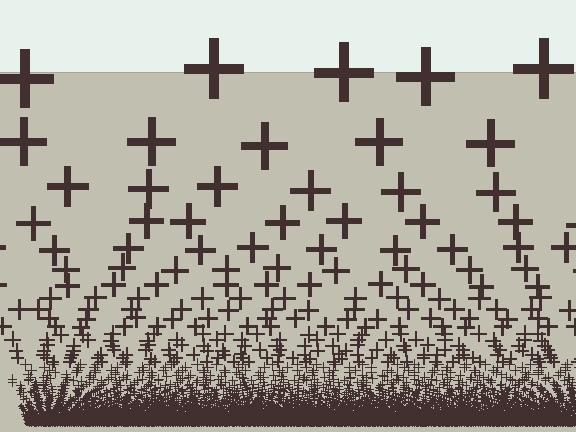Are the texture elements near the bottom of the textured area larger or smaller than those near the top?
Smaller. The gradient is inverted — elements near the bottom are smaller and denser.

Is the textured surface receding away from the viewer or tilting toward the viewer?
The surface appears to tilt toward the viewer. Texture elements get larger and sparser toward the top.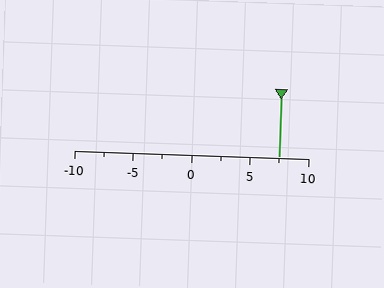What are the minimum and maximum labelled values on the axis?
The axis runs from -10 to 10.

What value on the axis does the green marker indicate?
The marker indicates approximately 7.5.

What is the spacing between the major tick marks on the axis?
The major ticks are spaced 5 apart.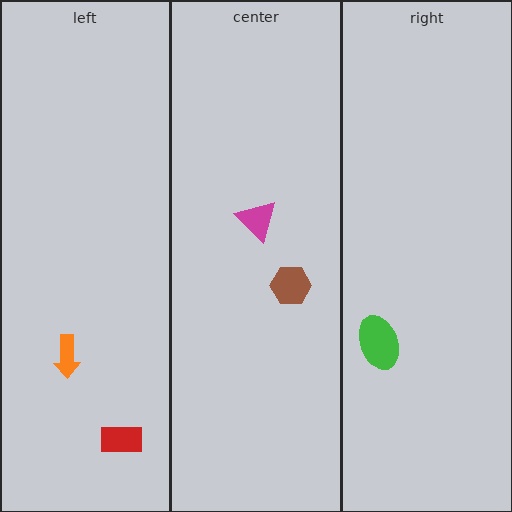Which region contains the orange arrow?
The left region.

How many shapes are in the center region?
2.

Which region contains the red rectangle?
The left region.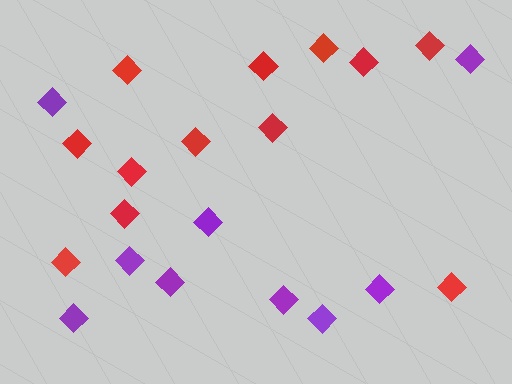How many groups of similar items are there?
There are 2 groups: one group of purple diamonds (9) and one group of red diamonds (12).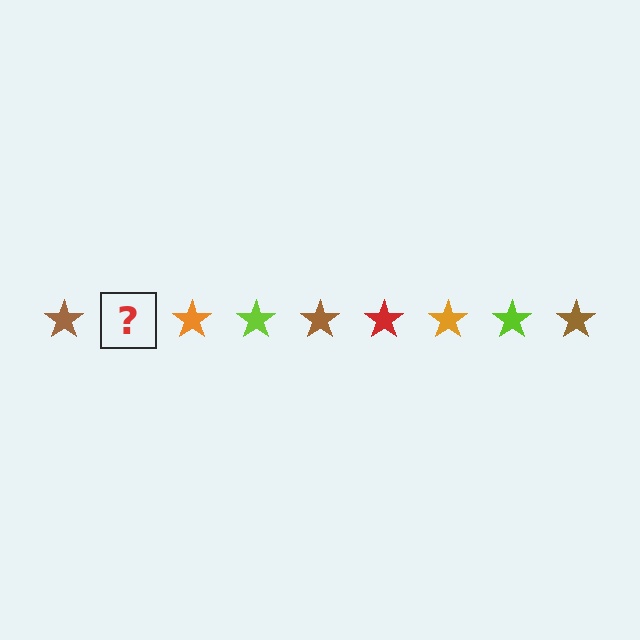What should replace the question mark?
The question mark should be replaced with a red star.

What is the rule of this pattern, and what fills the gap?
The rule is that the pattern cycles through brown, red, orange, lime stars. The gap should be filled with a red star.